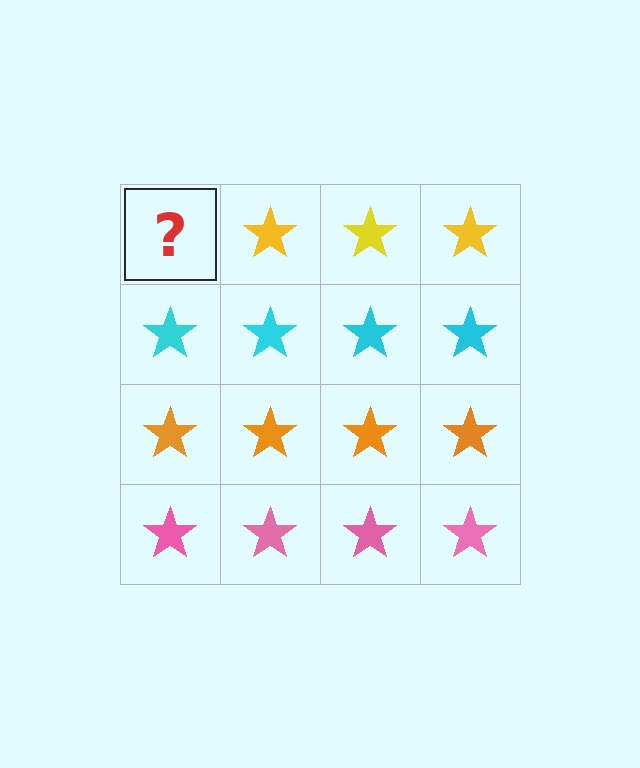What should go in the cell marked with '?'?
The missing cell should contain a yellow star.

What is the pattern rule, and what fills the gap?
The rule is that each row has a consistent color. The gap should be filled with a yellow star.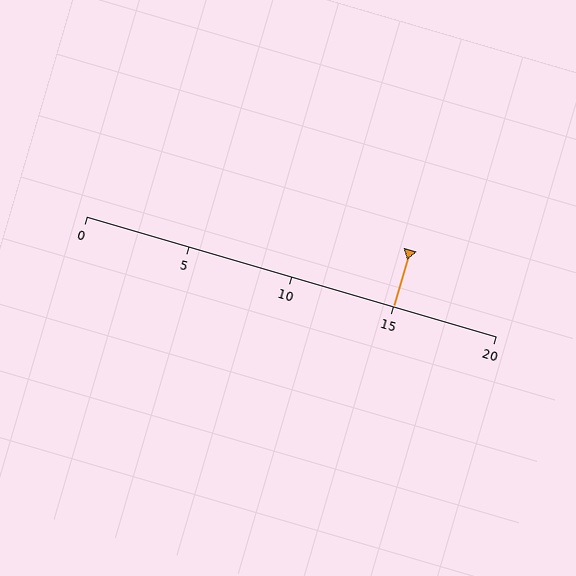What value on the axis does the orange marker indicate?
The marker indicates approximately 15.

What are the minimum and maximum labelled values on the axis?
The axis runs from 0 to 20.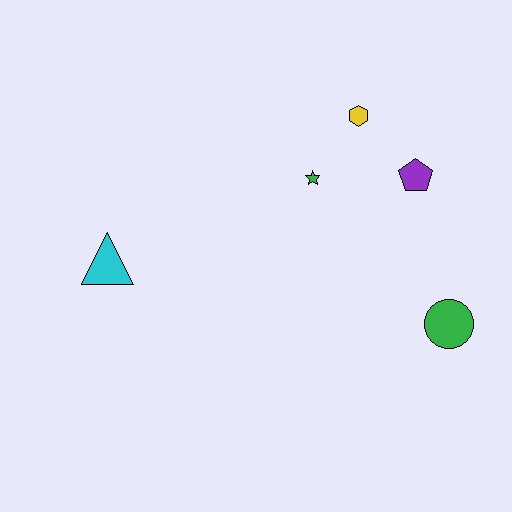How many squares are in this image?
There are no squares.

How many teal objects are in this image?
There are no teal objects.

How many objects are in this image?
There are 5 objects.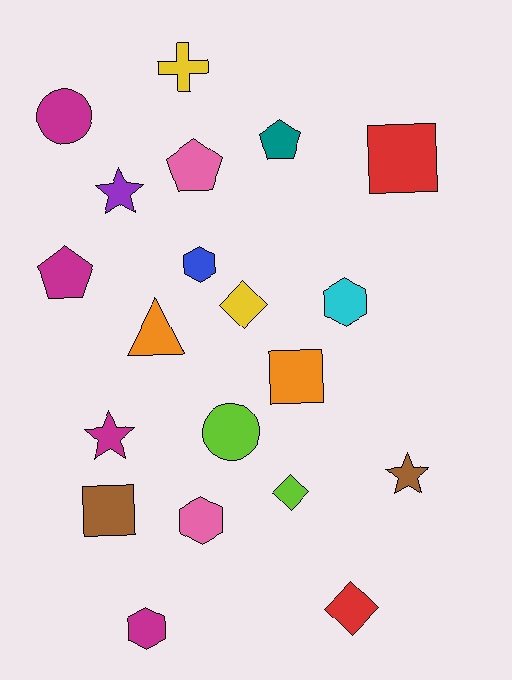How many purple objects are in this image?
There is 1 purple object.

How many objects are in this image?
There are 20 objects.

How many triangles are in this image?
There is 1 triangle.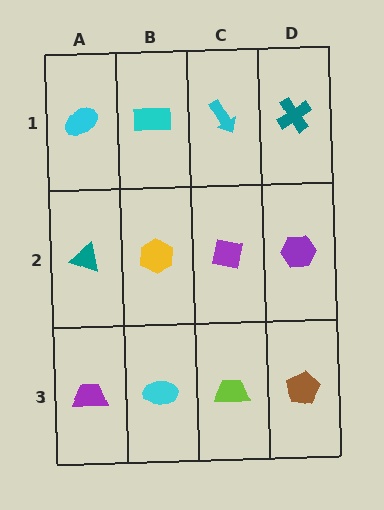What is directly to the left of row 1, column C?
A cyan rectangle.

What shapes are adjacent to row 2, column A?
A cyan ellipse (row 1, column A), a purple trapezoid (row 3, column A), a yellow hexagon (row 2, column B).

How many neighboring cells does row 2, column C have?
4.